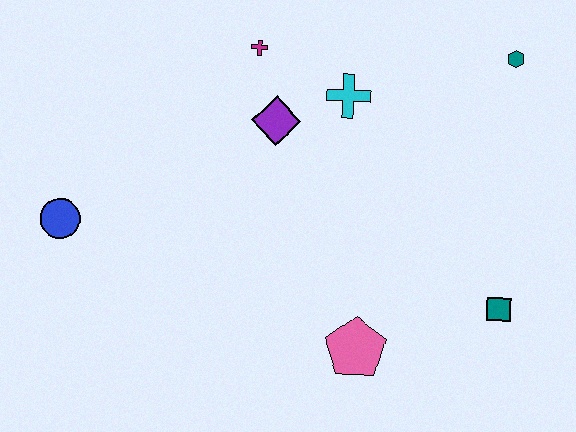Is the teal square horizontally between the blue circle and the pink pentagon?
No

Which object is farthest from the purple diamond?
The teal square is farthest from the purple diamond.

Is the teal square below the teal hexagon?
Yes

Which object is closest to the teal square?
The pink pentagon is closest to the teal square.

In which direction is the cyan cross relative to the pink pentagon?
The cyan cross is above the pink pentagon.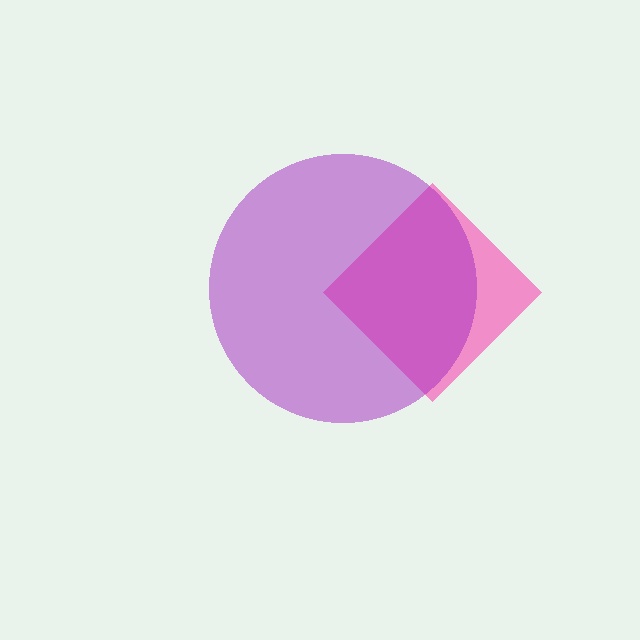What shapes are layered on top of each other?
The layered shapes are: a pink diamond, a purple circle.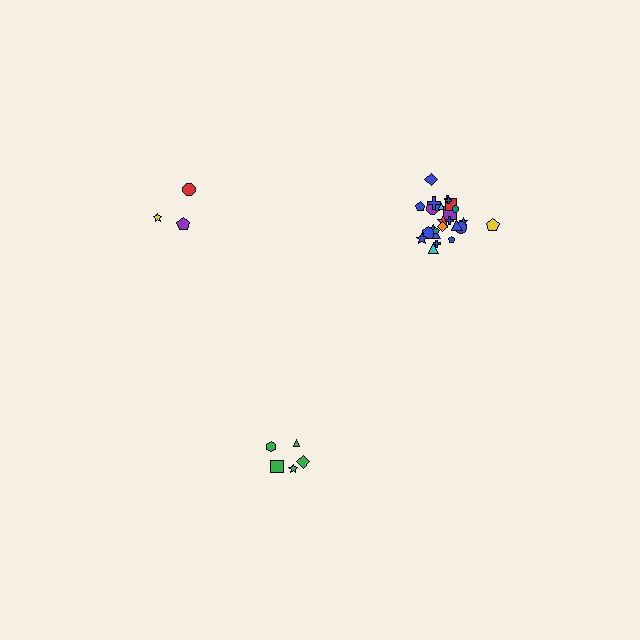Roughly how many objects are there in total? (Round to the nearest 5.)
Roughly 35 objects in total.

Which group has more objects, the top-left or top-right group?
The top-right group.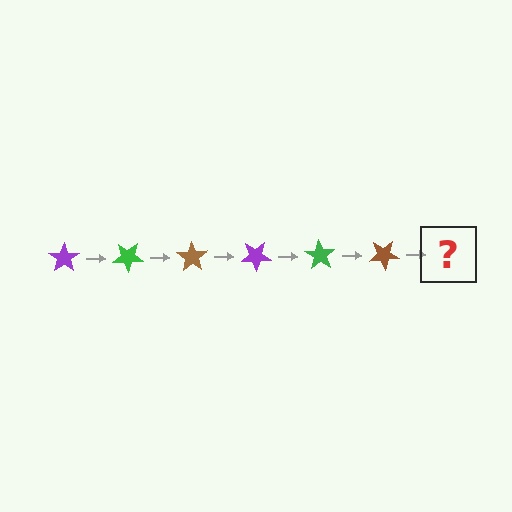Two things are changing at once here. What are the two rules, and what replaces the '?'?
The two rules are that it rotates 35 degrees each step and the color cycles through purple, green, and brown. The '?' should be a purple star, rotated 210 degrees from the start.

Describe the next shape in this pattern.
It should be a purple star, rotated 210 degrees from the start.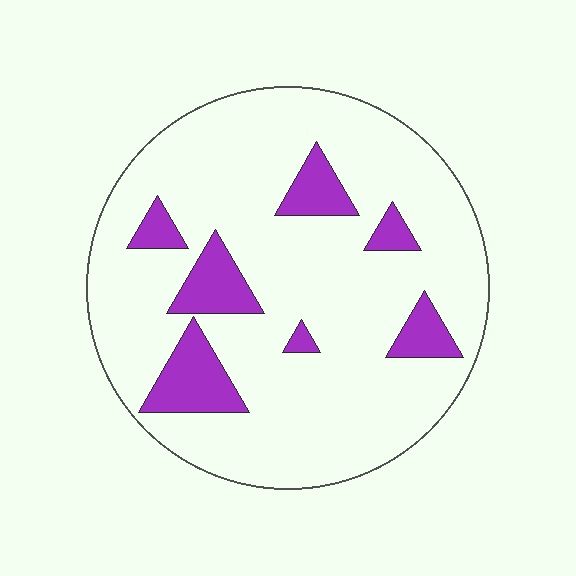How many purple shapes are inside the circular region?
7.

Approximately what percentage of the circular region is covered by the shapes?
Approximately 15%.